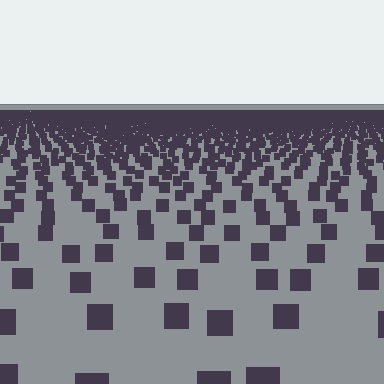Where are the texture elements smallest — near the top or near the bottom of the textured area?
Near the top.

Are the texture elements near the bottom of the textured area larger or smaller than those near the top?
Larger. Near the bottom, elements are closer to the viewer and appear at a bigger on-screen size.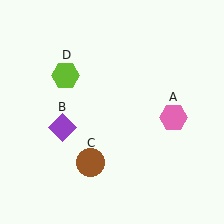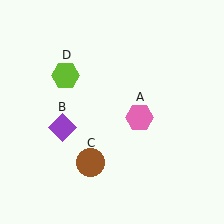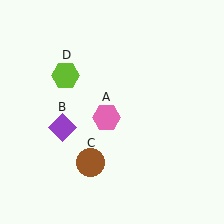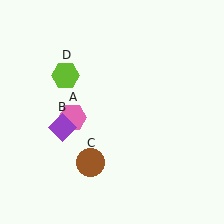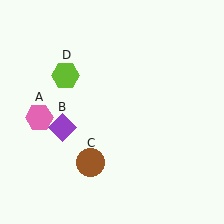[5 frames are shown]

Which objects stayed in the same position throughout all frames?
Purple diamond (object B) and brown circle (object C) and lime hexagon (object D) remained stationary.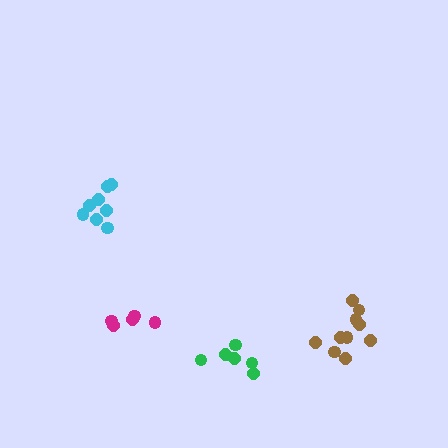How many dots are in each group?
Group 1: 8 dots, Group 2: 10 dots, Group 3: 6 dots, Group 4: 5 dots (29 total).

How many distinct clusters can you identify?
There are 4 distinct clusters.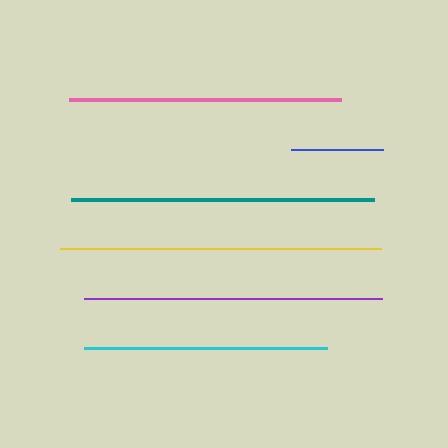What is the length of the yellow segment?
The yellow segment is approximately 321 pixels long.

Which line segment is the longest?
The yellow line is the longest at approximately 321 pixels.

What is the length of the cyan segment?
The cyan segment is approximately 244 pixels long.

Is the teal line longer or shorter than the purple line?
The teal line is longer than the purple line.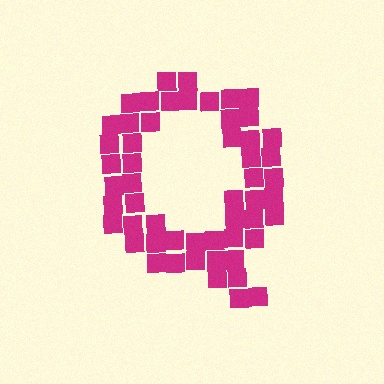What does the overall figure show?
The overall figure shows the letter Q.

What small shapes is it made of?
It is made of small squares.